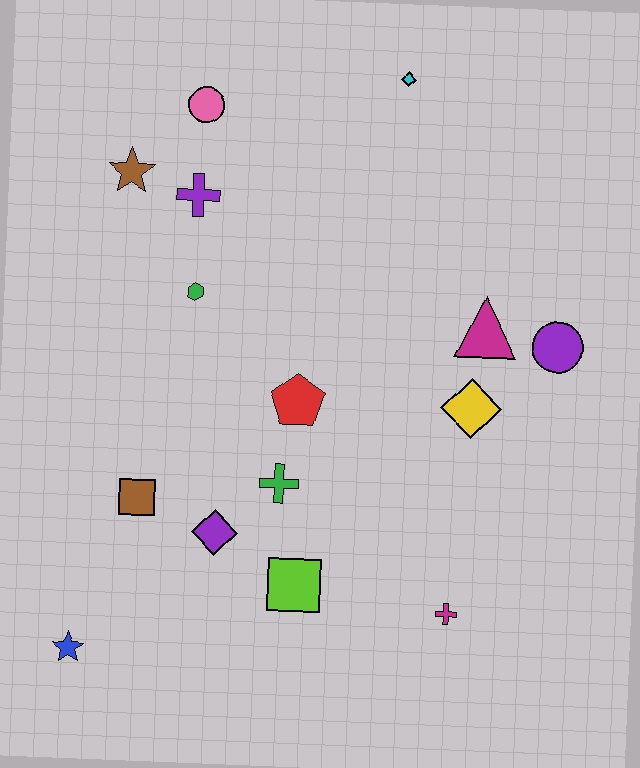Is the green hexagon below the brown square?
No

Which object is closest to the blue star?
The brown square is closest to the blue star.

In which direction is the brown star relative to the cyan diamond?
The brown star is to the left of the cyan diamond.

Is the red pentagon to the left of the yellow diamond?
Yes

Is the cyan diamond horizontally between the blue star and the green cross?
No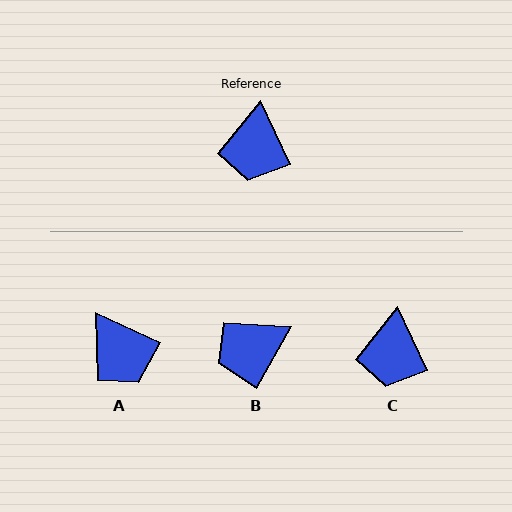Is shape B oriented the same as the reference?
No, it is off by about 54 degrees.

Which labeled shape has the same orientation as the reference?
C.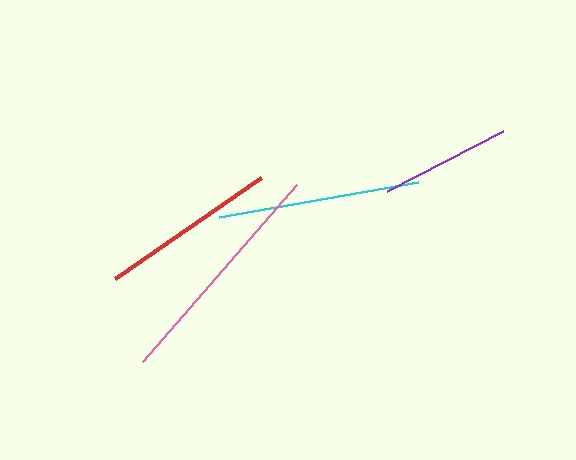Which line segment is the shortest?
The purple line is the shortest at approximately 130 pixels.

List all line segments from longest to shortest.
From longest to shortest: pink, cyan, red, purple.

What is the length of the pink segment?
The pink segment is approximately 235 pixels long.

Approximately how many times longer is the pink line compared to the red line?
The pink line is approximately 1.3 times the length of the red line.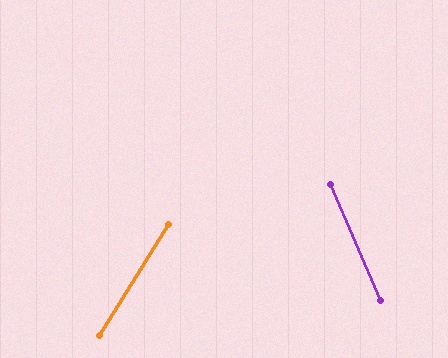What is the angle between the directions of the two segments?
Approximately 55 degrees.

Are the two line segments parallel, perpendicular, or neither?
Neither parallel nor perpendicular — they differ by about 55°.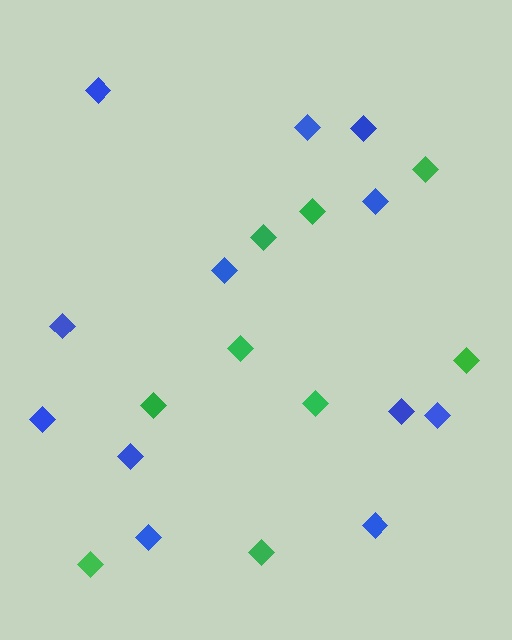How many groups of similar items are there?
There are 2 groups: one group of green diamonds (9) and one group of blue diamonds (12).